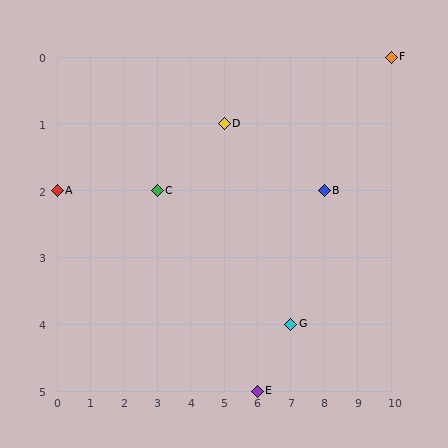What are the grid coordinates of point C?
Point C is at grid coordinates (3, 2).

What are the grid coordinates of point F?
Point F is at grid coordinates (10, 0).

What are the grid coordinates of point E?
Point E is at grid coordinates (6, 5).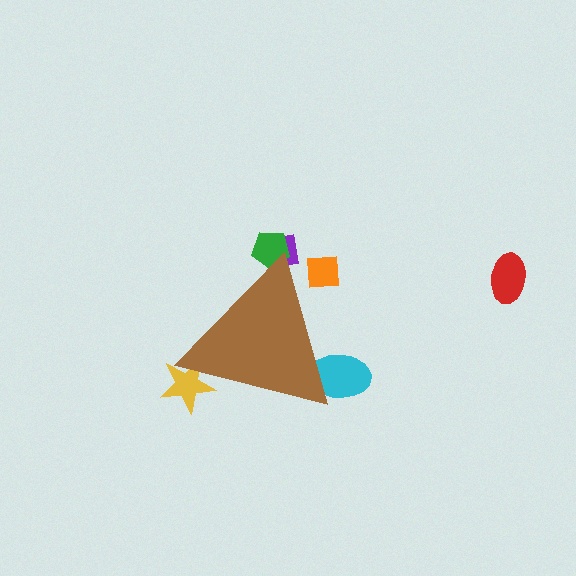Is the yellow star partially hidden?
Yes, the yellow star is partially hidden behind the brown triangle.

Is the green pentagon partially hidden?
Yes, the green pentagon is partially hidden behind the brown triangle.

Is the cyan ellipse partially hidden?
Yes, the cyan ellipse is partially hidden behind the brown triangle.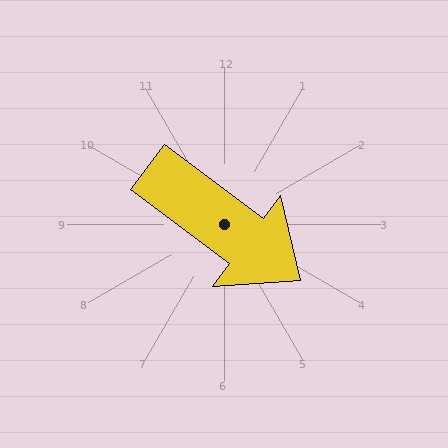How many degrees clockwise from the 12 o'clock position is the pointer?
Approximately 127 degrees.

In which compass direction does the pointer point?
Southeast.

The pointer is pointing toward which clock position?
Roughly 4 o'clock.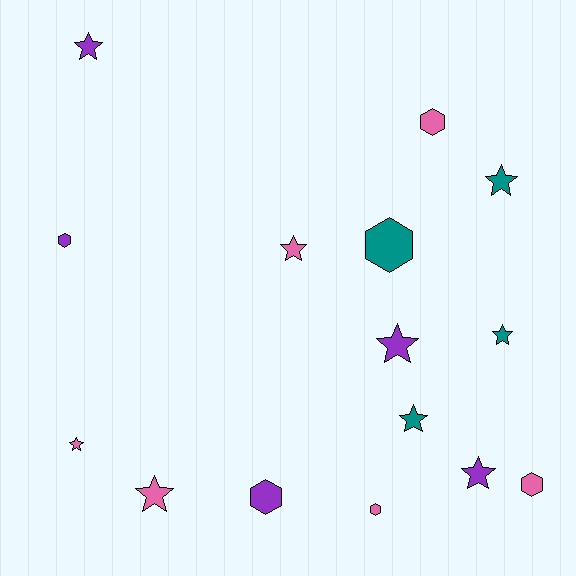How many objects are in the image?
There are 15 objects.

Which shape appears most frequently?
Star, with 9 objects.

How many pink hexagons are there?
There are 3 pink hexagons.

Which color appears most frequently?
Pink, with 6 objects.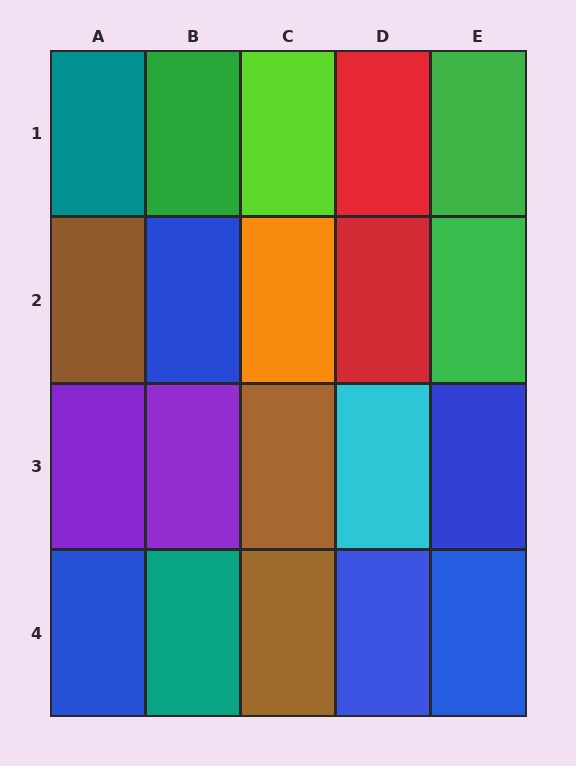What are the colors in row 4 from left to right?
Blue, teal, brown, blue, blue.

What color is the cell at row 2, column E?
Green.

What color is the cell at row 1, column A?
Teal.